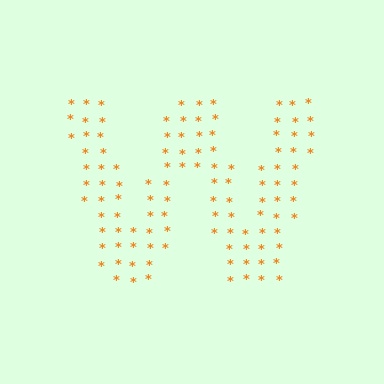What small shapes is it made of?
It is made of small asterisks.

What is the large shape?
The large shape is the letter W.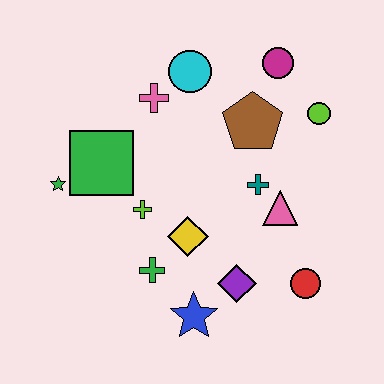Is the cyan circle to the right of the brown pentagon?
No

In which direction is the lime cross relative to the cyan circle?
The lime cross is below the cyan circle.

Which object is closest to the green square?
The green star is closest to the green square.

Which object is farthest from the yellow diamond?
The magenta circle is farthest from the yellow diamond.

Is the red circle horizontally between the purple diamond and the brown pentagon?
No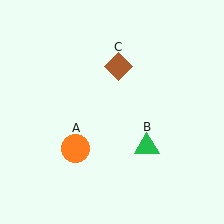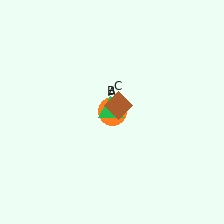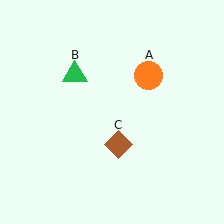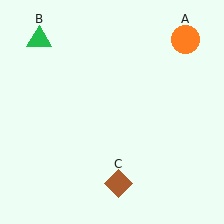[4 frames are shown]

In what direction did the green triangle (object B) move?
The green triangle (object B) moved up and to the left.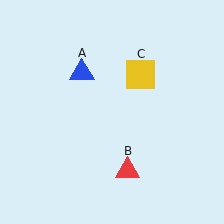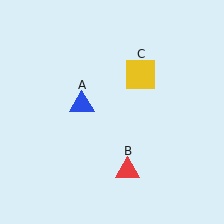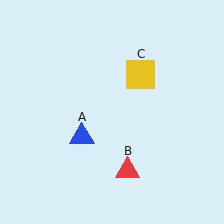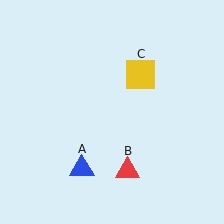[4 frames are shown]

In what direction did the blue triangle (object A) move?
The blue triangle (object A) moved down.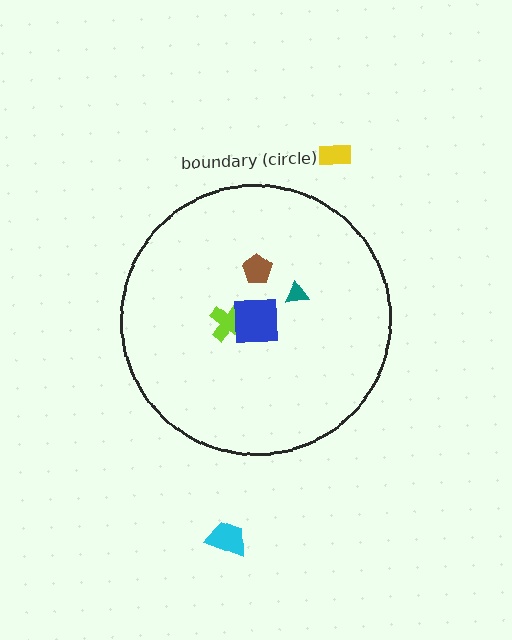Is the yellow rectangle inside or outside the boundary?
Outside.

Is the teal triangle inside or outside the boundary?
Inside.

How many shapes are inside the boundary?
4 inside, 2 outside.